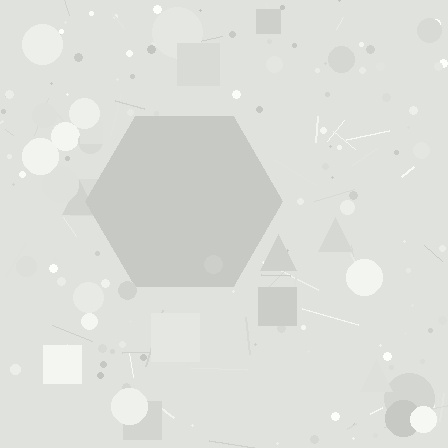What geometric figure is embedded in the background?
A hexagon is embedded in the background.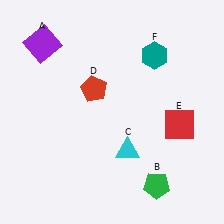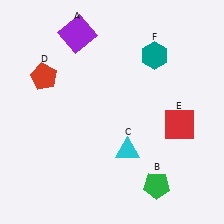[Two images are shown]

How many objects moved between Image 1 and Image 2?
2 objects moved between the two images.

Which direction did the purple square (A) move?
The purple square (A) moved right.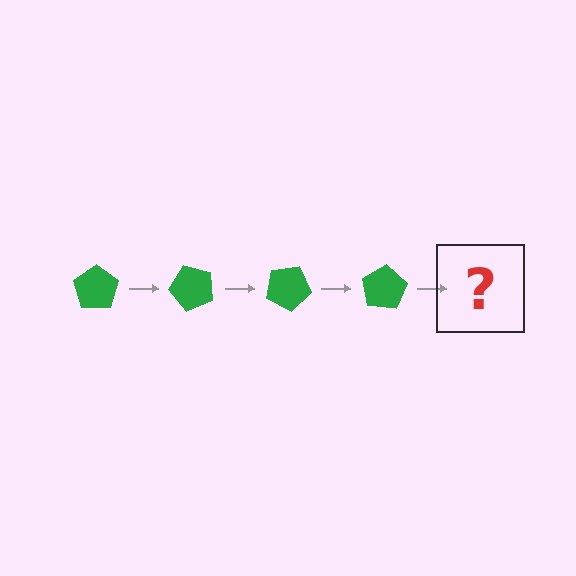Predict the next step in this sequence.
The next step is a green pentagon rotated 200 degrees.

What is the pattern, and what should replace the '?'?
The pattern is that the pentagon rotates 50 degrees each step. The '?' should be a green pentagon rotated 200 degrees.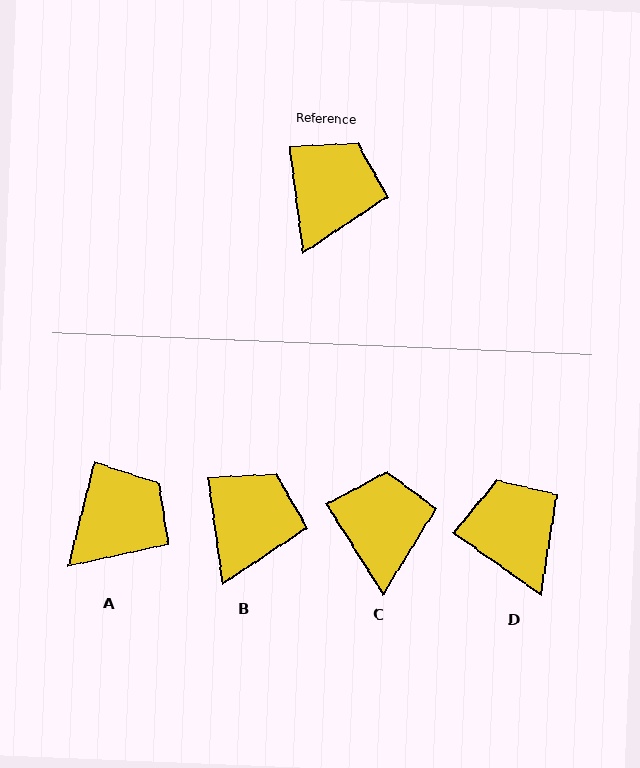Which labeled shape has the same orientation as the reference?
B.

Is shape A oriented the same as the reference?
No, it is off by about 21 degrees.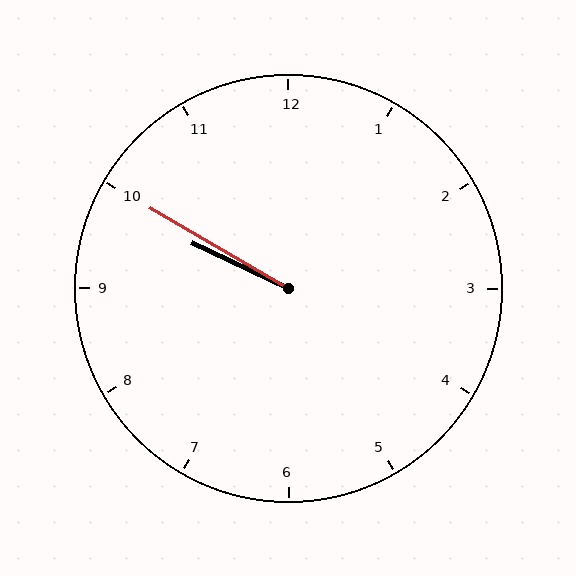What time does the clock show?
9:50.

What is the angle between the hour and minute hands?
Approximately 5 degrees.